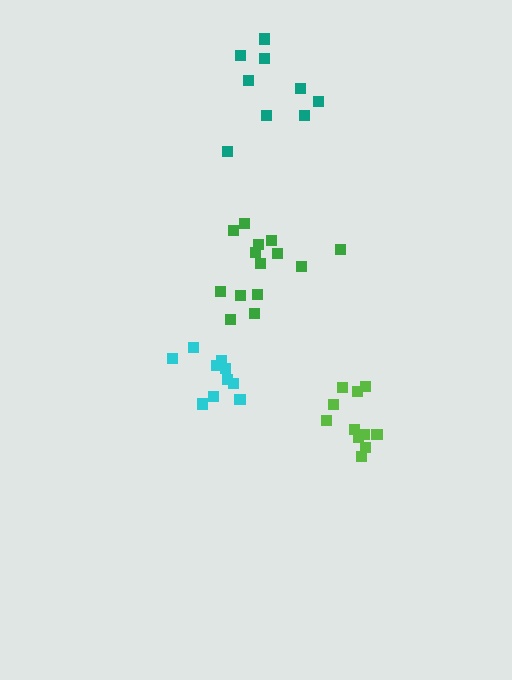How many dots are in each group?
Group 1: 9 dots, Group 2: 14 dots, Group 3: 11 dots, Group 4: 11 dots (45 total).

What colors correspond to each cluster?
The clusters are colored: teal, green, cyan, lime.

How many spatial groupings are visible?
There are 4 spatial groupings.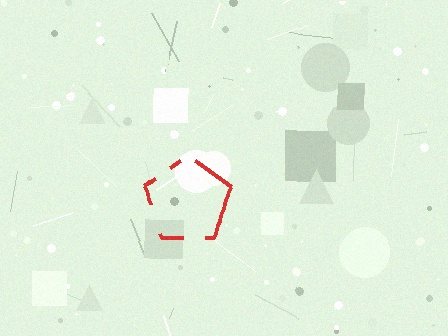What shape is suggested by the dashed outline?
The dashed outline suggests a pentagon.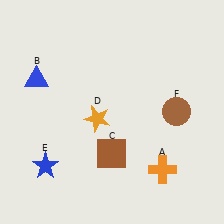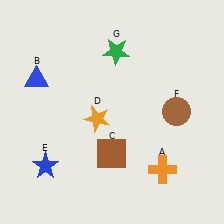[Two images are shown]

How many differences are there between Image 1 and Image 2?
There is 1 difference between the two images.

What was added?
A green star (G) was added in Image 2.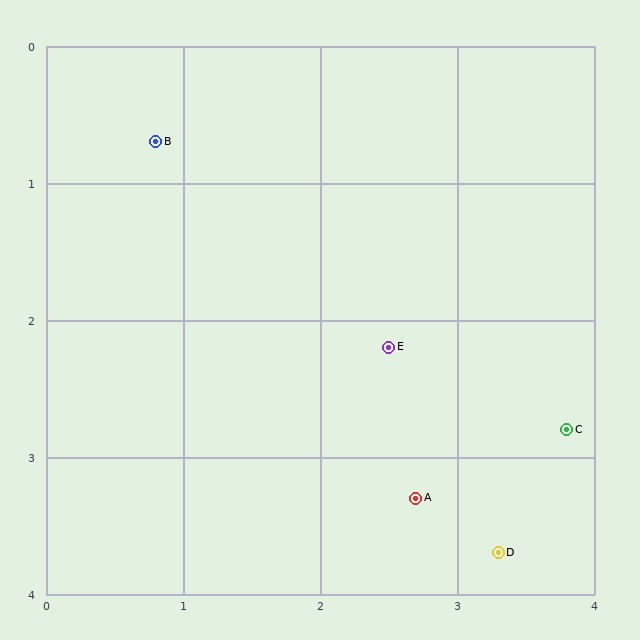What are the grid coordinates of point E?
Point E is at approximately (2.5, 2.2).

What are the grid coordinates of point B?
Point B is at approximately (0.8, 0.7).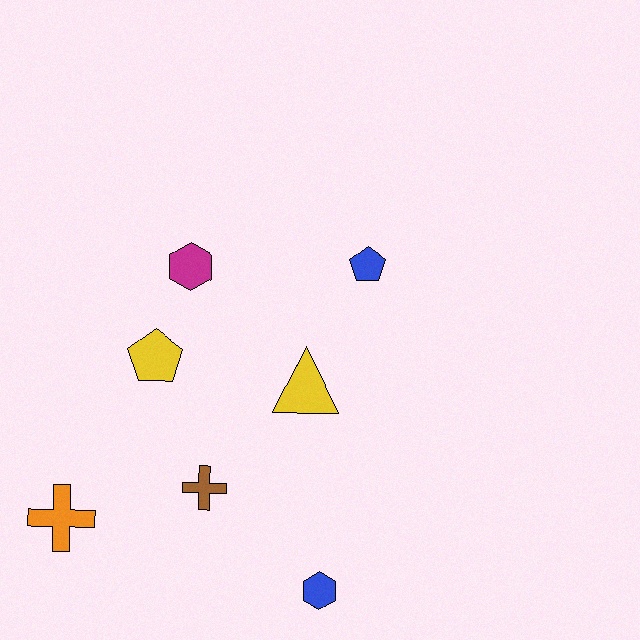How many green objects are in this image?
There are no green objects.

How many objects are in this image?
There are 7 objects.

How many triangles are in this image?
There is 1 triangle.